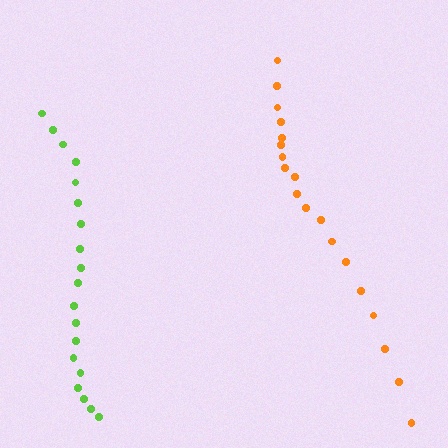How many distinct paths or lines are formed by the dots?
There are 2 distinct paths.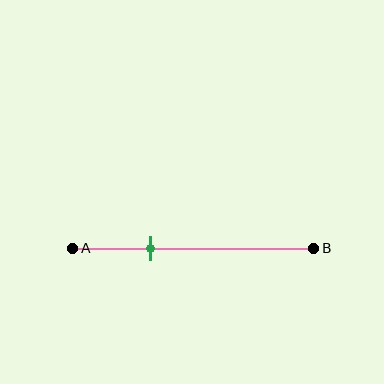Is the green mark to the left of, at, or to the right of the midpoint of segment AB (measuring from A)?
The green mark is to the left of the midpoint of segment AB.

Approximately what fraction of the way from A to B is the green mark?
The green mark is approximately 35% of the way from A to B.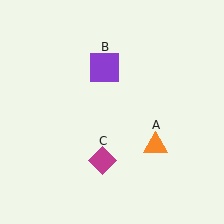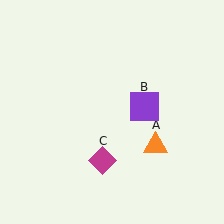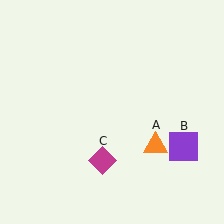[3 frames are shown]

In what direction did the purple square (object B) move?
The purple square (object B) moved down and to the right.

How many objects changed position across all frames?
1 object changed position: purple square (object B).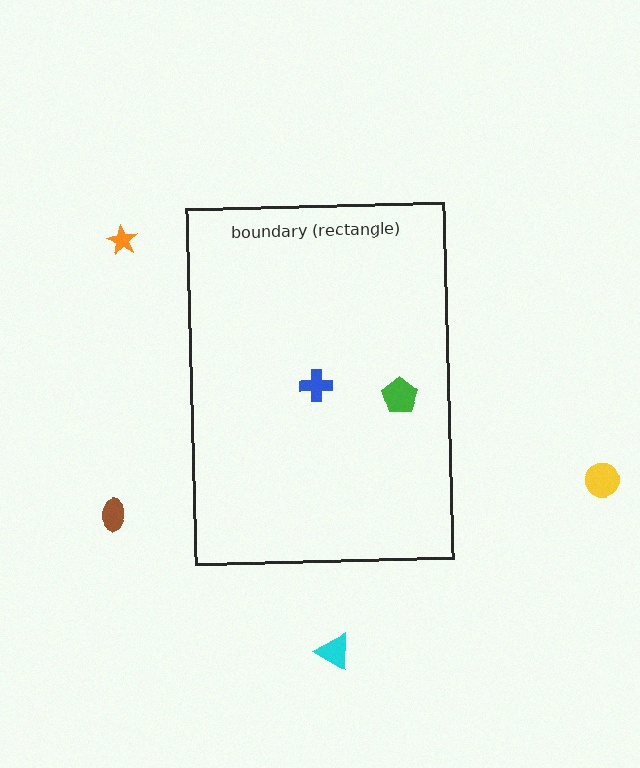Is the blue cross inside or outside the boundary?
Inside.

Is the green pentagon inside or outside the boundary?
Inside.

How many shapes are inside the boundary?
2 inside, 4 outside.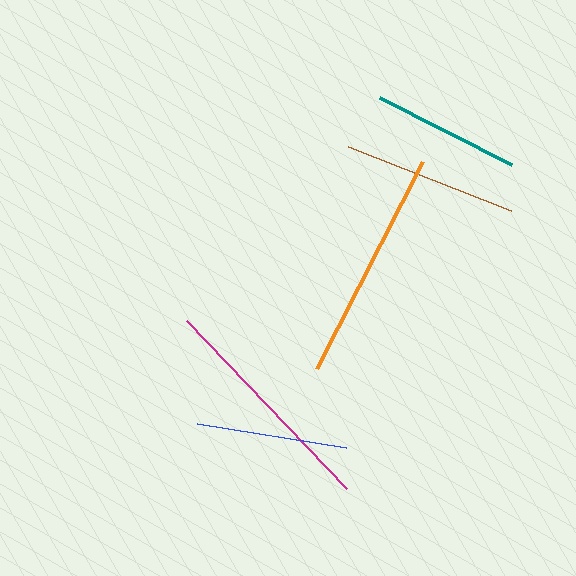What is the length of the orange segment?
The orange segment is approximately 232 pixels long.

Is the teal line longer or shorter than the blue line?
The blue line is longer than the teal line.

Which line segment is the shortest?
The teal line is the shortest at approximately 148 pixels.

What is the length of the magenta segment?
The magenta segment is approximately 232 pixels long.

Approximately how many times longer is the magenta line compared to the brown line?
The magenta line is approximately 1.3 times the length of the brown line.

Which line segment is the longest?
The orange line is the longest at approximately 232 pixels.